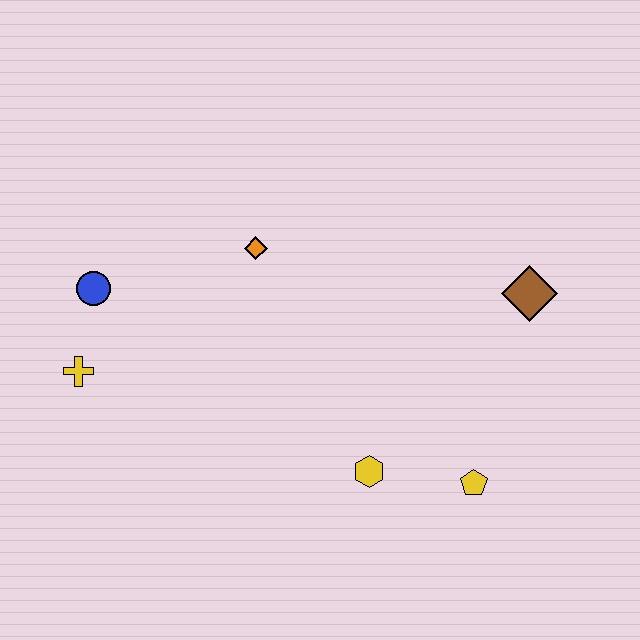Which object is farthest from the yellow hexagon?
The blue circle is farthest from the yellow hexagon.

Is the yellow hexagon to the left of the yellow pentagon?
Yes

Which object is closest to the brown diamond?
The yellow pentagon is closest to the brown diamond.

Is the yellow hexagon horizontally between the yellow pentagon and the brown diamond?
No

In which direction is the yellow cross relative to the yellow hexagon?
The yellow cross is to the left of the yellow hexagon.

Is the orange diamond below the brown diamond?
No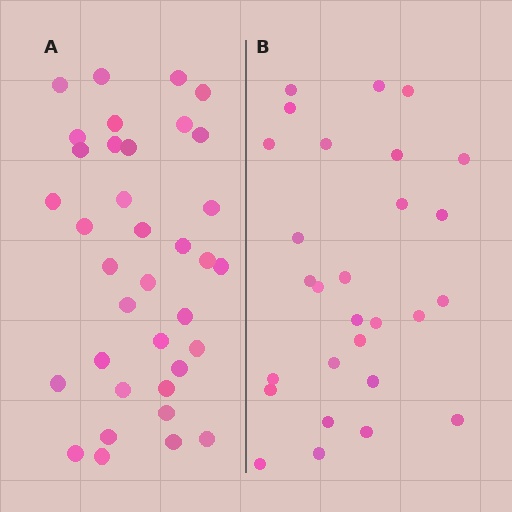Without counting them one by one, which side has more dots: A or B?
Region A (the left region) has more dots.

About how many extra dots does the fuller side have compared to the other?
Region A has roughly 8 or so more dots than region B.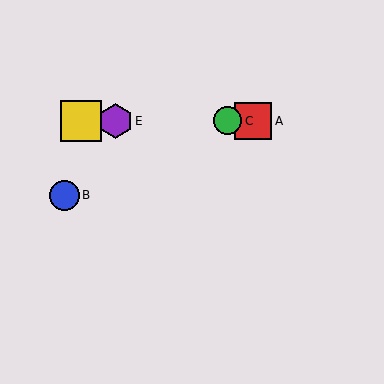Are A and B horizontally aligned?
No, A is at y≈121 and B is at y≈195.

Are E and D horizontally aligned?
Yes, both are at y≈121.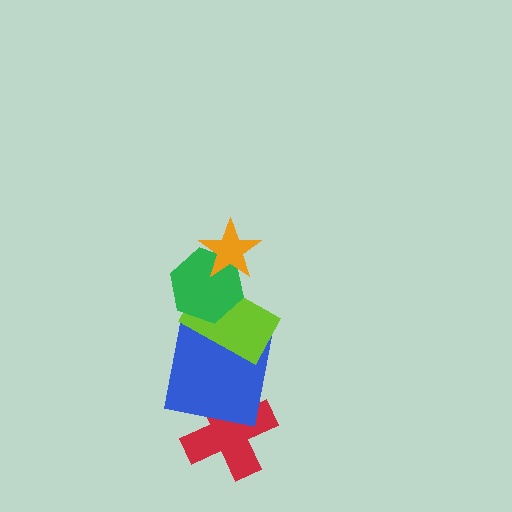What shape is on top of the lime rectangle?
The green hexagon is on top of the lime rectangle.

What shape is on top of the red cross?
The blue square is on top of the red cross.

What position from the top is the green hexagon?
The green hexagon is 2nd from the top.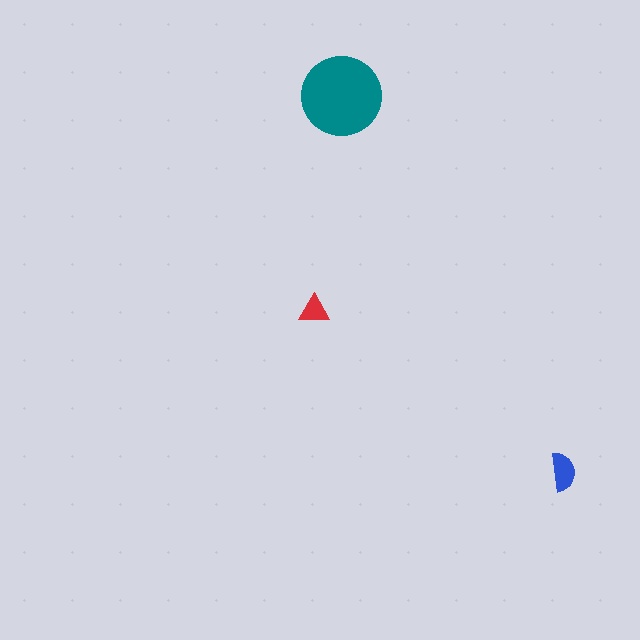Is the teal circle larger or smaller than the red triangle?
Larger.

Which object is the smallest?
The red triangle.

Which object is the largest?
The teal circle.